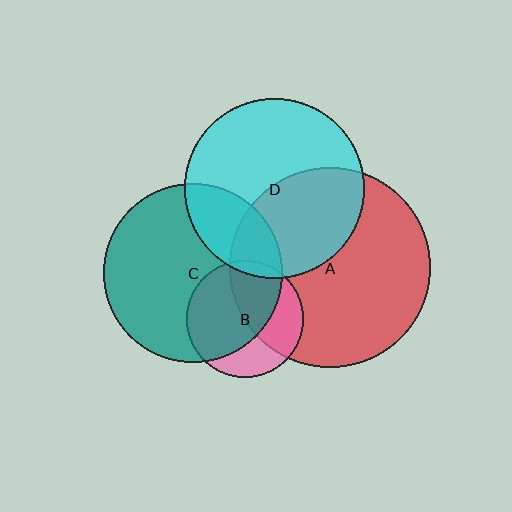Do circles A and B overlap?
Yes.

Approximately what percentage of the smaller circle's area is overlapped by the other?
Approximately 45%.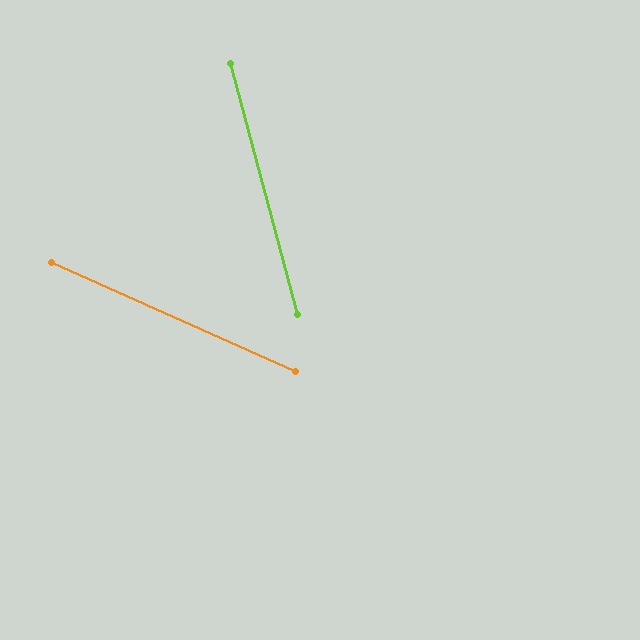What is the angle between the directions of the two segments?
Approximately 51 degrees.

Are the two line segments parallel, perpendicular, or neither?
Neither parallel nor perpendicular — they differ by about 51°.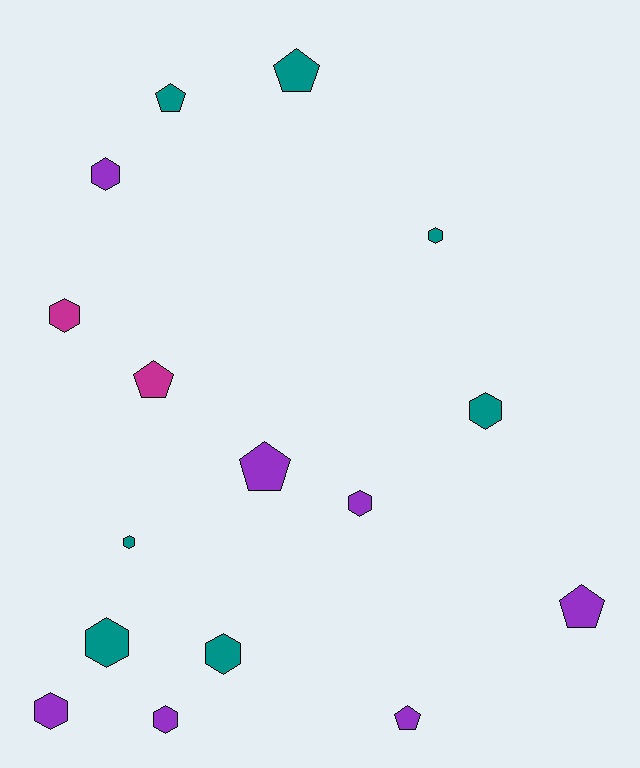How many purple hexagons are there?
There are 4 purple hexagons.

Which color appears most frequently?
Teal, with 7 objects.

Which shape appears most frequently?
Hexagon, with 10 objects.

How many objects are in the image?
There are 16 objects.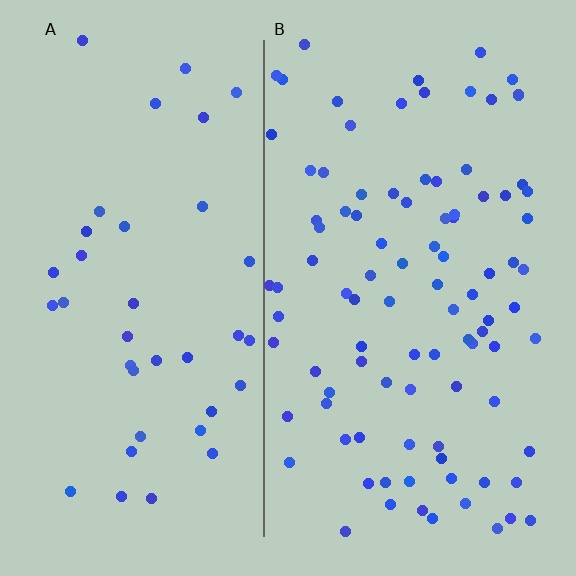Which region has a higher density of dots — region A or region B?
B (the right).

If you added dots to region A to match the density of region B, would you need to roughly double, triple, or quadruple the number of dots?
Approximately double.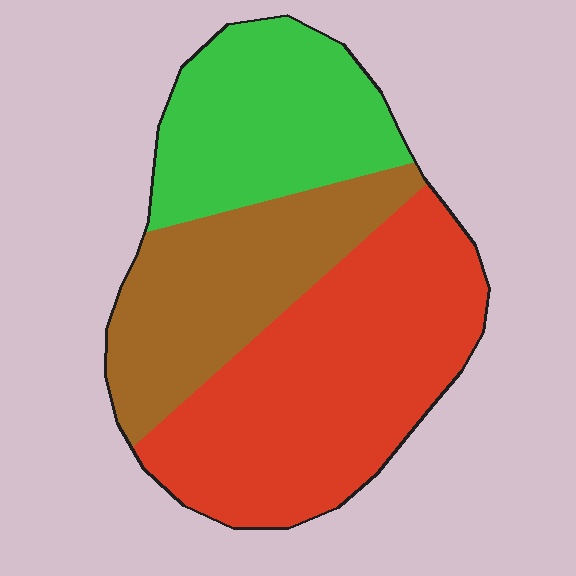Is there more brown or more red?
Red.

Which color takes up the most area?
Red, at roughly 45%.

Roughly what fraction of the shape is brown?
Brown covers about 30% of the shape.